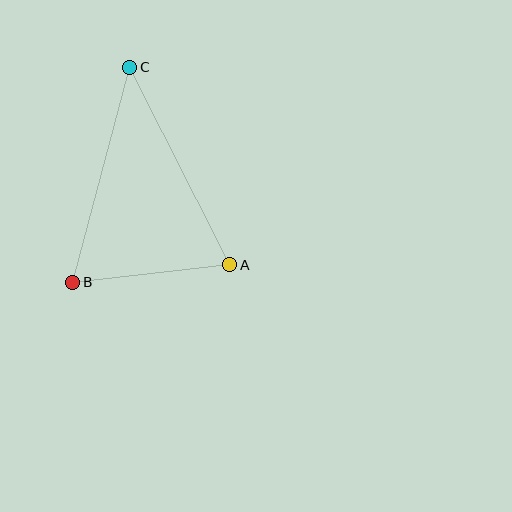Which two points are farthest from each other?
Points B and C are farthest from each other.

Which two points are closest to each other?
Points A and B are closest to each other.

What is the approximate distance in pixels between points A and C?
The distance between A and C is approximately 221 pixels.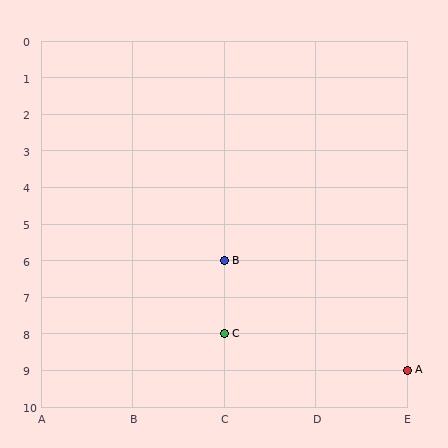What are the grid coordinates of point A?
Point A is at grid coordinates (E, 9).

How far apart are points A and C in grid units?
Points A and C are 2 columns and 1 row apart (about 2.2 grid units diagonally).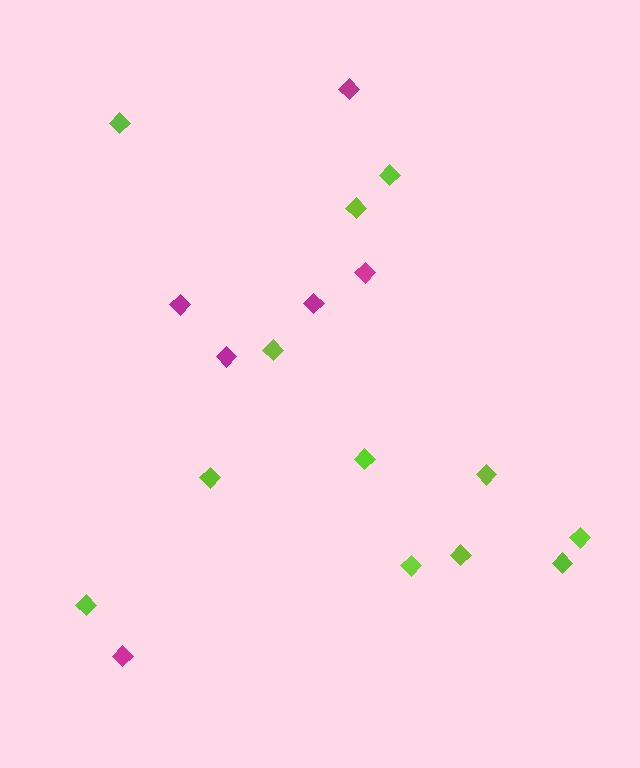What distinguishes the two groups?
There are 2 groups: one group of magenta diamonds (6) and one group of lime diamonds (12).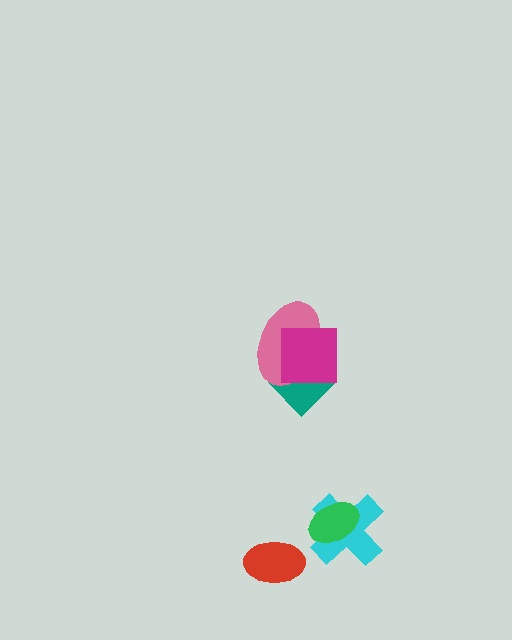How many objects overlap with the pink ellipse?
2 objects overlap with the pink ellipse.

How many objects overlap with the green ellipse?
1 object overlaps with the green ellipse.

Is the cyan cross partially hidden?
Yes, it is partially covered by another shape.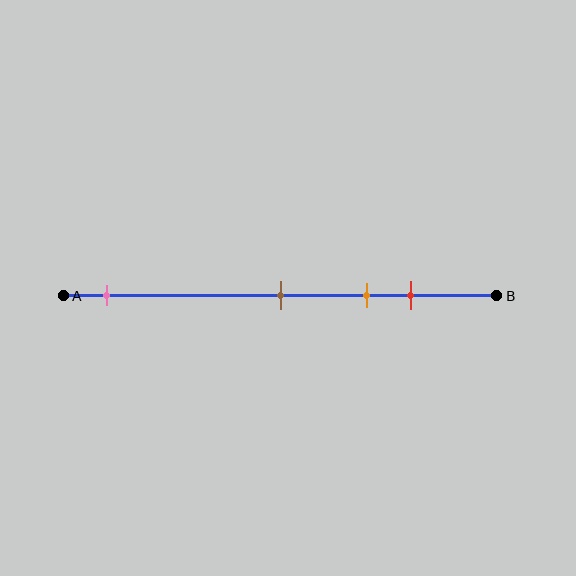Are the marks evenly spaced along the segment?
No, the marks are not evenly spaced.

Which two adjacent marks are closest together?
The orange and red marks are the closest adjacent pair.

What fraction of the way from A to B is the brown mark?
The brown mark is approximately 50% (0.5) of the way from A to B.